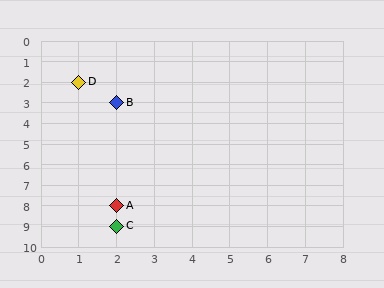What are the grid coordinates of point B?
Point B is at grid coordinates (2, 3).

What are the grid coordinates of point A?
Point A is at grid coordinates (2, 8).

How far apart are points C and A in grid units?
Points C and A are 1 row apart.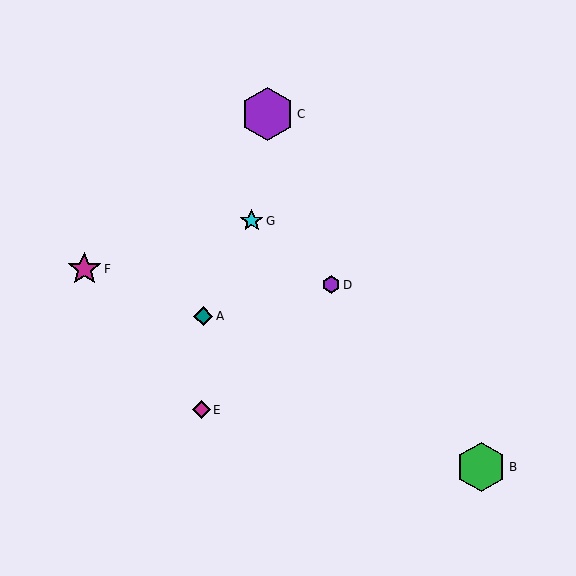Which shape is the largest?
The purple hexagon (labeled C) is the largest.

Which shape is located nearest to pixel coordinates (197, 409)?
The magenta diamond (labeled E) at (201, 410) is nearest to that location.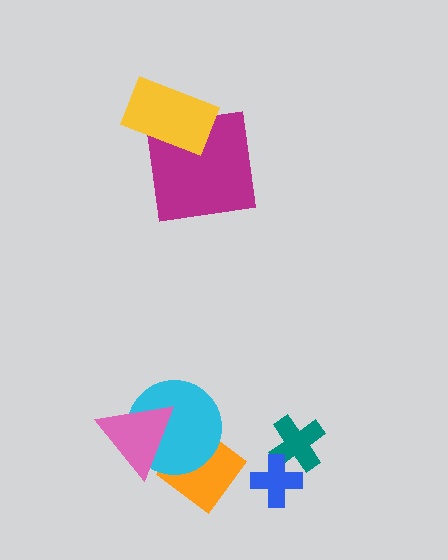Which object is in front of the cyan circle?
The pink triangle is in front of the cyan circle.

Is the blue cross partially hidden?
No, no other shape covers it.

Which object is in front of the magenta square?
The yellow rectangle is in front of the magenta square.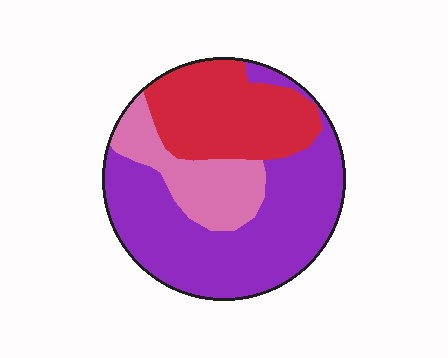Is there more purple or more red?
Purple.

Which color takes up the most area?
Purple, at roughly 50%.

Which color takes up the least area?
Pink, at roughly 20%.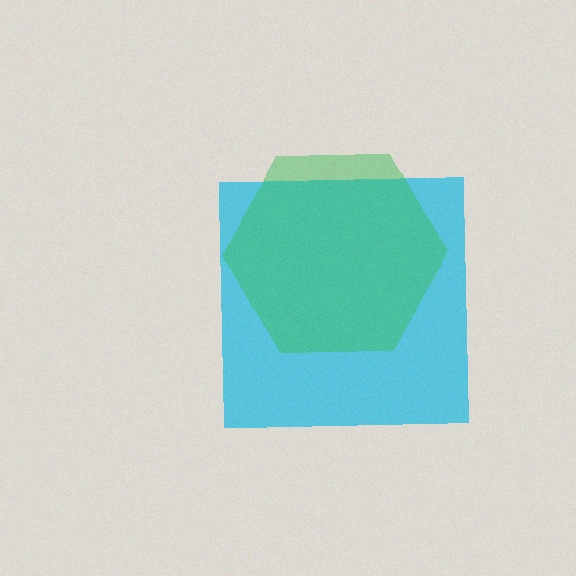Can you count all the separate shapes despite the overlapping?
Yes, there are 2 separate shapes.